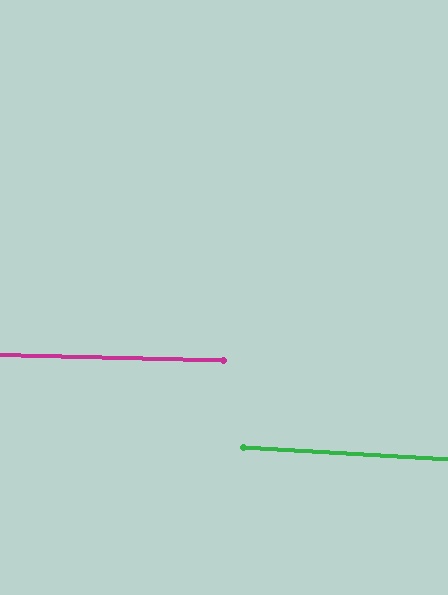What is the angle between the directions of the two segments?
Approximately 2 degrees.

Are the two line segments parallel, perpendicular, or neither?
Parallel — their directions differ by only 2.0°.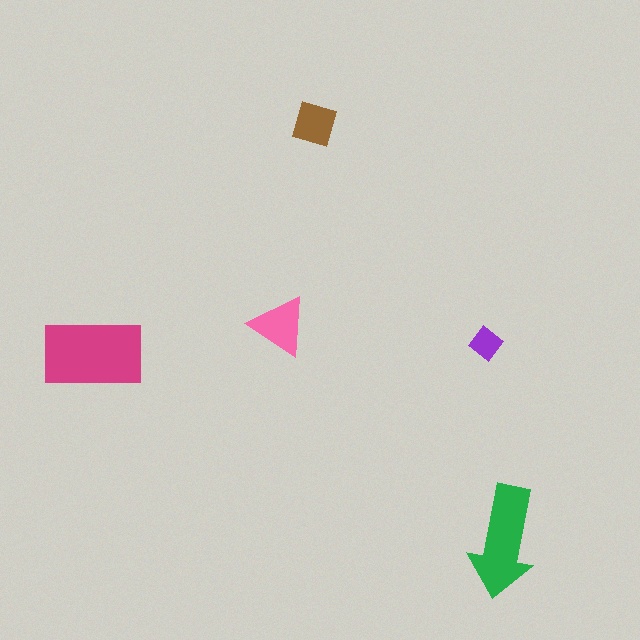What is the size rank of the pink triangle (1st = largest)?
3rd.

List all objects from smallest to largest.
The purple diamond, the brown square, the pink triangle, the green arrow, the magenta rectangle.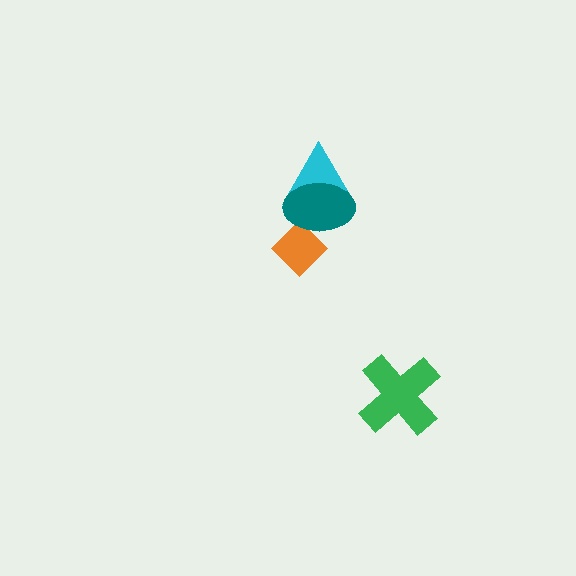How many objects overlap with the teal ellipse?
2 objects overlap with the teal ellipse.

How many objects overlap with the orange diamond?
1 object overlaps with the orange diamond.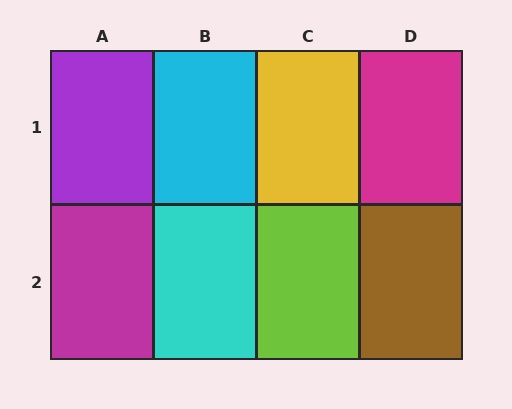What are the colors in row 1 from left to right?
Purple, cyan, yellow, magenta.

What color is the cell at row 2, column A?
Magenta.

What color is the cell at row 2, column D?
Brown.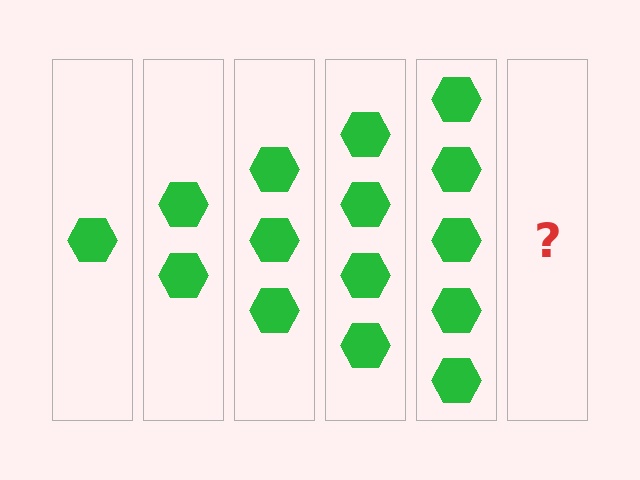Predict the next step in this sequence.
The next step is 6 hexagons.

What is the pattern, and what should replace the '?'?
The pattern is that each step adds one more hexagon. The '?' should be 6 hexagons.